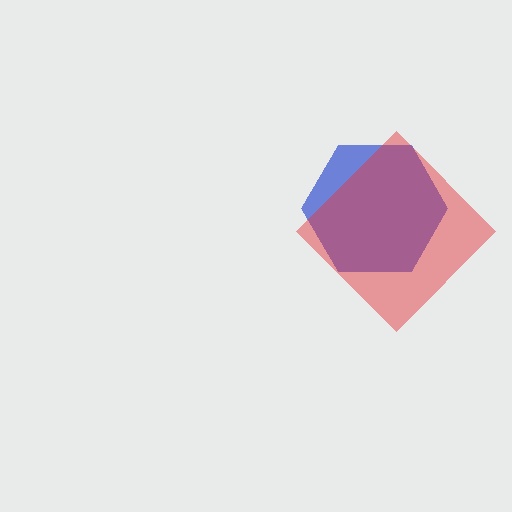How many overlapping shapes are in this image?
There are 2 overlapping shapes in the image.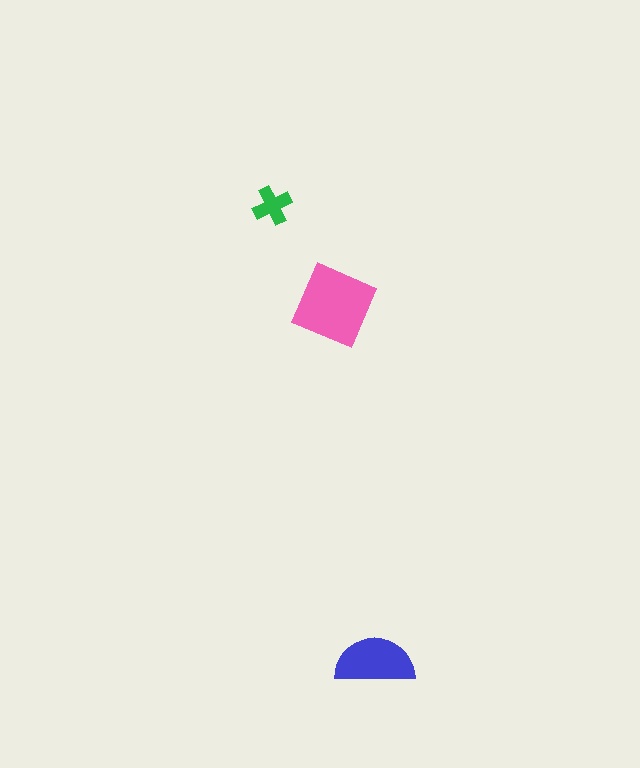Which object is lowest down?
The blue semicircle is bottommost.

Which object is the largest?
The pink diamond.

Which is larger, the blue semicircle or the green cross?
The blue semicircle.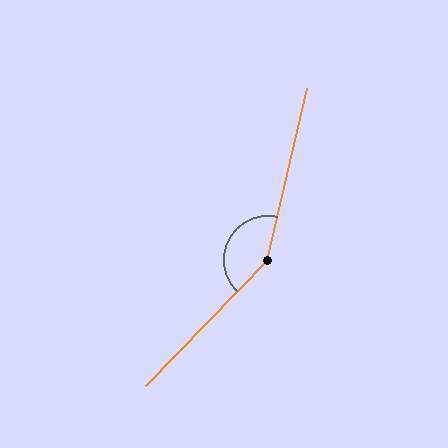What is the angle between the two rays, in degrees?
Approximately 149 degrees.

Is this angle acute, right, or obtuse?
It is obtuse.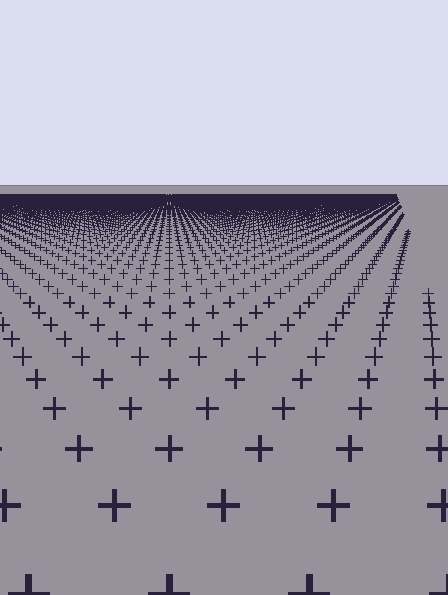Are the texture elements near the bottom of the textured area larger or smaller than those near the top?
Larger. Near the bottom, elements are closer to the viewer and appear at a bigger on-screen size.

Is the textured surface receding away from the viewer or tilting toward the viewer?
The surface is receding away from the viewer. Texture elements get smaller and denser toward the top.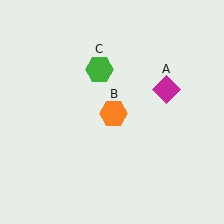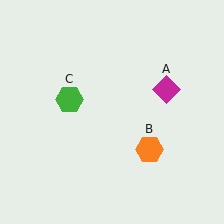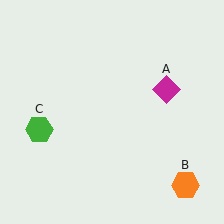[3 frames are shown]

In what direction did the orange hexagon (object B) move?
The orange hexagon (object B) moved down and to the right.